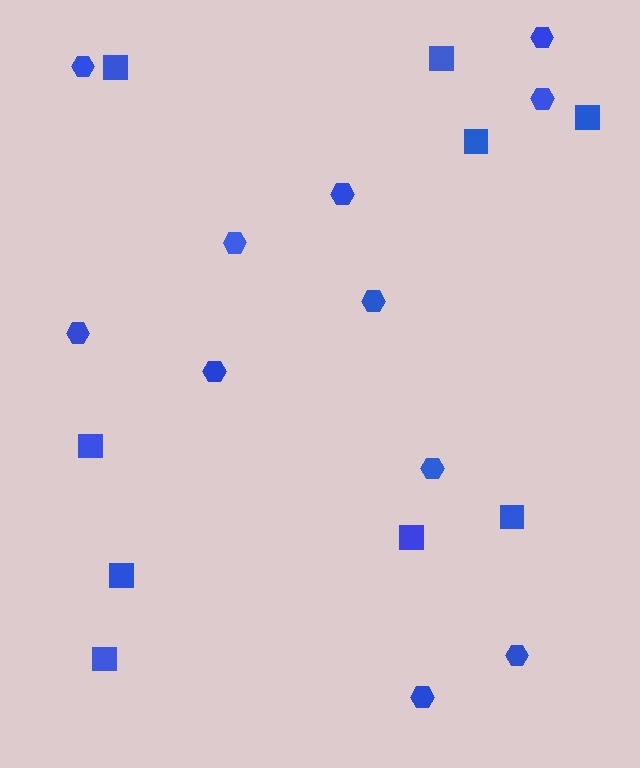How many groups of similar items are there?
There are 2 groups: one group of hexagons (11) and one group of squares (9).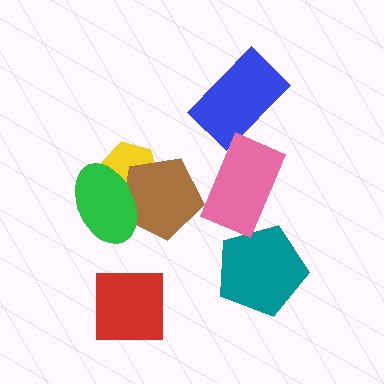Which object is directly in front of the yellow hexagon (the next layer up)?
The brown pentagon is directly in front of the yellow hexagon.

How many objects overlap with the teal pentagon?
0 objects overlap with the teal pentagon.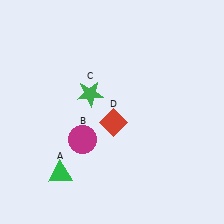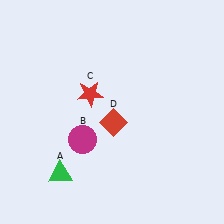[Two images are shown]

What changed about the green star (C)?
In Image 1, C is green. In Image 2, it changed to red.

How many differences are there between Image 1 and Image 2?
There is 1 difference between the two images.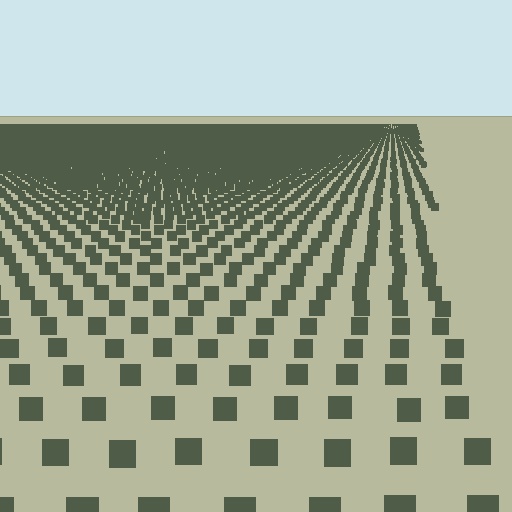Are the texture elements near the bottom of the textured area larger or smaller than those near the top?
Larger. Near the bottom, elements are closer to the viewer and appear at a bigger on-screen size.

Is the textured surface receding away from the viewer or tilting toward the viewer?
The surface is receding away from the viewer. Texture elements get smaller and denser toward the top.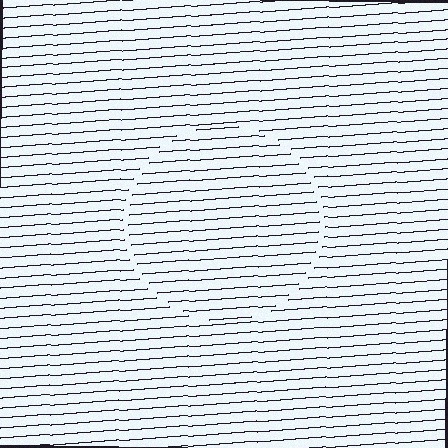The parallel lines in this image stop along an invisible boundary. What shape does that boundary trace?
An illusory circle. The interior of the shape contains the same grating, shifted by half a period — the contour is defined by the phase discontinuity where line-ends from the inner and outer gratings abut.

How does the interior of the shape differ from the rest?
The interior of the shape contains the same grating, shifted by half a period — the contour is defined by the phase discontinuity where line-ends from the inner and outer gratings abut.